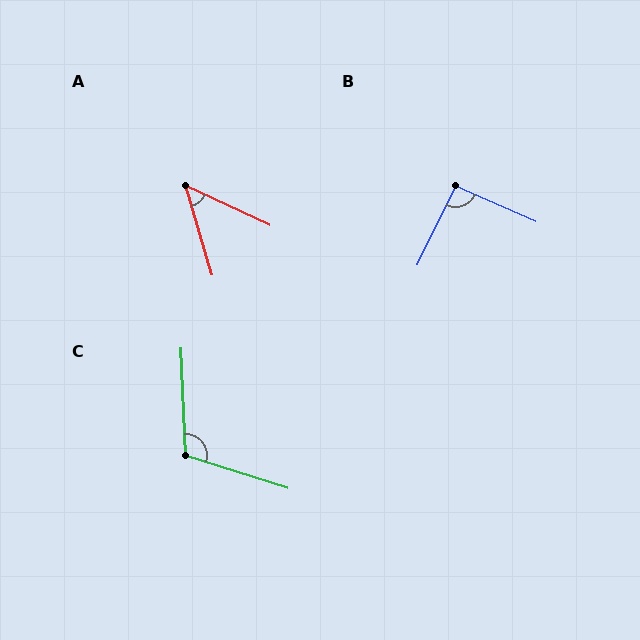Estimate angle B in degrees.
Approximately 92 degrees.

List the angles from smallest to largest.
A (49°), B (92°), C (110°).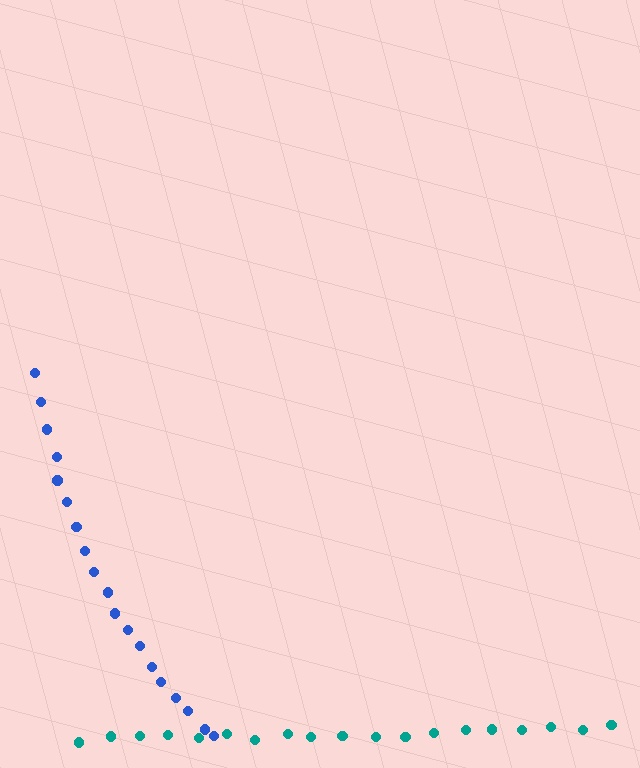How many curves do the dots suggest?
There are 2 distinct paths.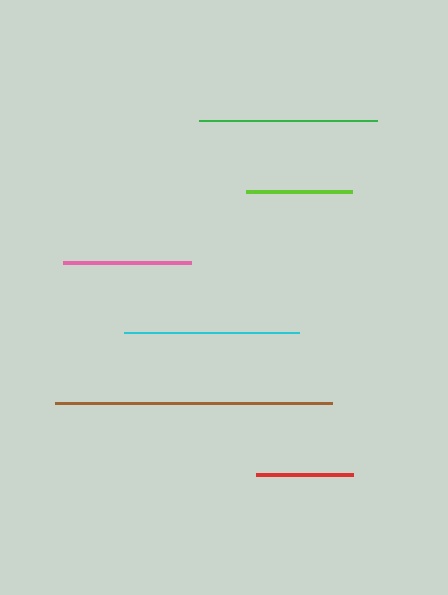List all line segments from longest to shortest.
From longest to shortest: brown, green, cyan, pink, lime, red.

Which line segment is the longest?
The brown line is the longest at approximately 277 pixels.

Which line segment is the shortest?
The red line is the shortest at approximately 97 pixels.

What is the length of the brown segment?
The brown segment is approximately 277 pixels long.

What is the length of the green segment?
The green segment is approximately 179 pixels long.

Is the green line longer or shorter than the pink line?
The green line is longer than the pink line.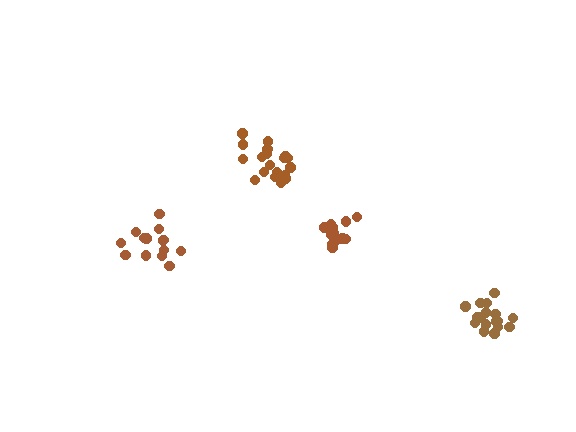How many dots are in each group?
Group 1: 13 dots, Group 2: 14 dots, Group 3: 19 dots, Group 4: 17 dots (63 total).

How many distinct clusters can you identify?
There are 4 distinct clusters.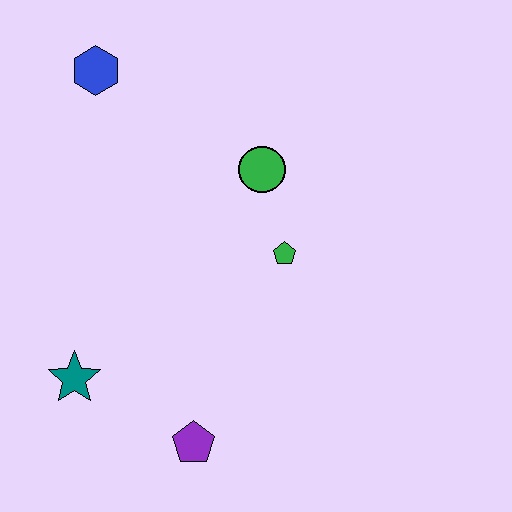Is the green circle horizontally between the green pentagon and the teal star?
Yes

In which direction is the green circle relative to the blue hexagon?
The green circle is to the right of the blue hexagon.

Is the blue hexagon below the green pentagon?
No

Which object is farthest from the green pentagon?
The blue hexagon is farthest from the green pentagon.